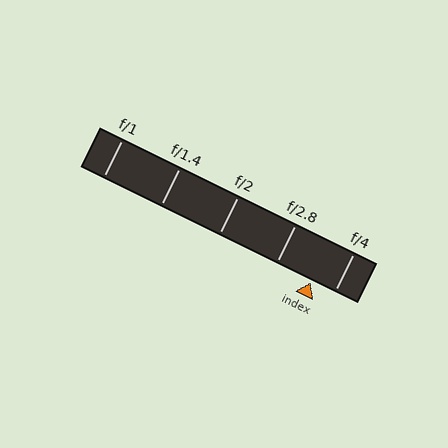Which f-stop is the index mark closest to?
The index mark is closest to f/4.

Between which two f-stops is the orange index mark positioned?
The index mark is between f/2.8 and f/4.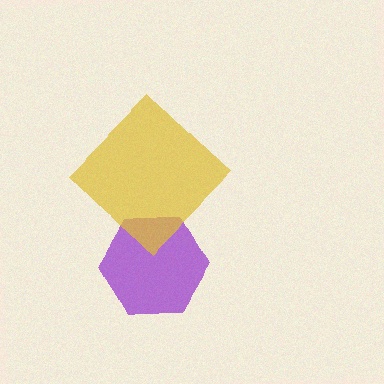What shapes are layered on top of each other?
The layered shapes are: a purple hexagon, a yellow diamond.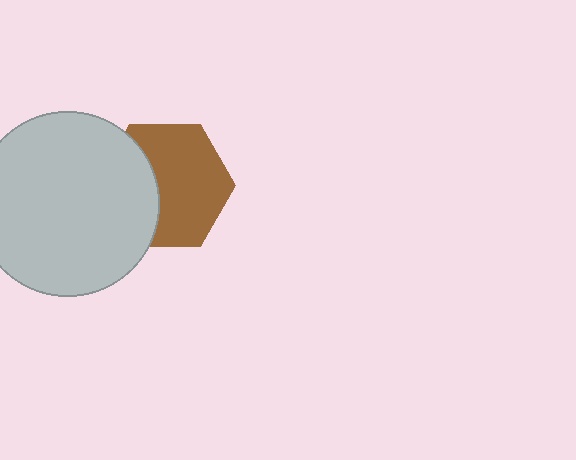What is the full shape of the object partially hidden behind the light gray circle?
The partially hidden object is a brown hexagon.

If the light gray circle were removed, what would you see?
You would see the complete brown hexagon.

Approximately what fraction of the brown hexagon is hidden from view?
Roughly 36% of the brown hexagon is hidden behind the light gray circle.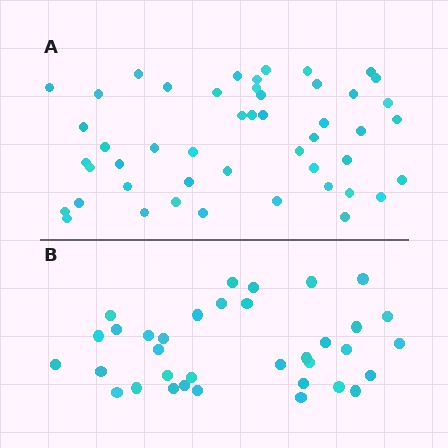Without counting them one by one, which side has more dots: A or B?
Region A (the top region) has more dots.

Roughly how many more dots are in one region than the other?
Region A has approximately 15 more dots than region B.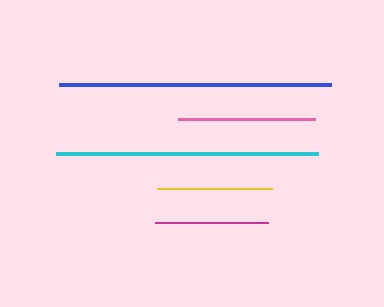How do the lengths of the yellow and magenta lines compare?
The yellow and magenta lines are approximately the same length.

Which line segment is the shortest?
The magenta line is the shortest at approximately 112 pixels.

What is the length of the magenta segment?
The magenta segment is approximately 112 pixels long.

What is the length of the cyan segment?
The cyan segment is approximately 263 pixels long.